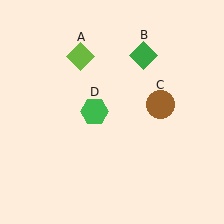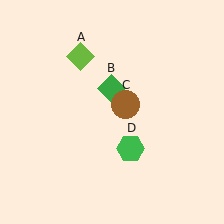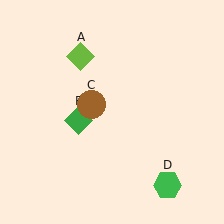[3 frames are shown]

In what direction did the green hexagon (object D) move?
The green hexagon (object D) moved down and to the right.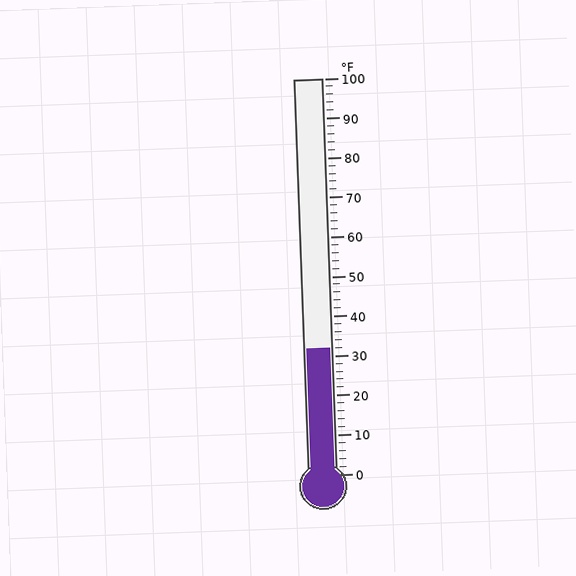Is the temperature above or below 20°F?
The temperature is above 20°F.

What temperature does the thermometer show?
The thermometer shows approximately 32°F.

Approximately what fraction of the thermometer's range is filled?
The thermometer is filled to approximately 30% of its range.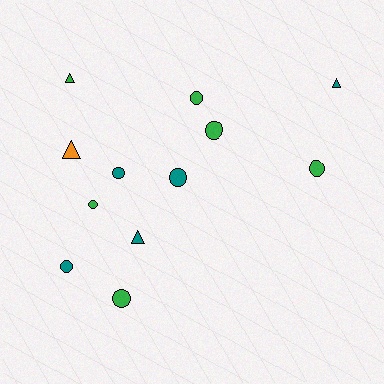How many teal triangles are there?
There are 2 teal triangles.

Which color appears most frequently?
Green, with 6 objects.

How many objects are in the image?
There are 12 objects.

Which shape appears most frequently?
Circle, with 8 objects.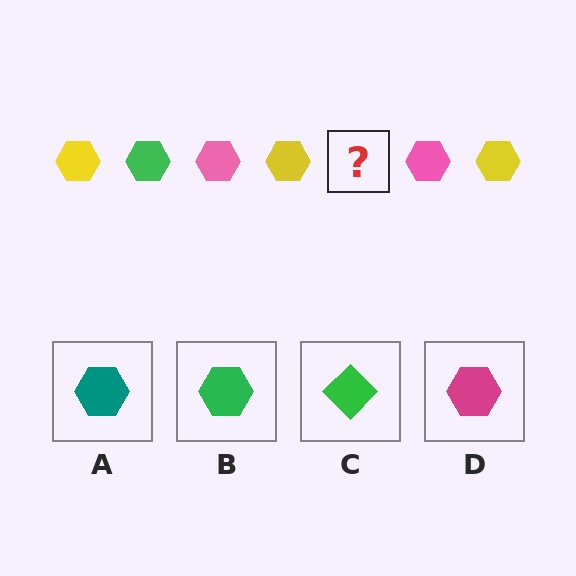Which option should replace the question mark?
Option B.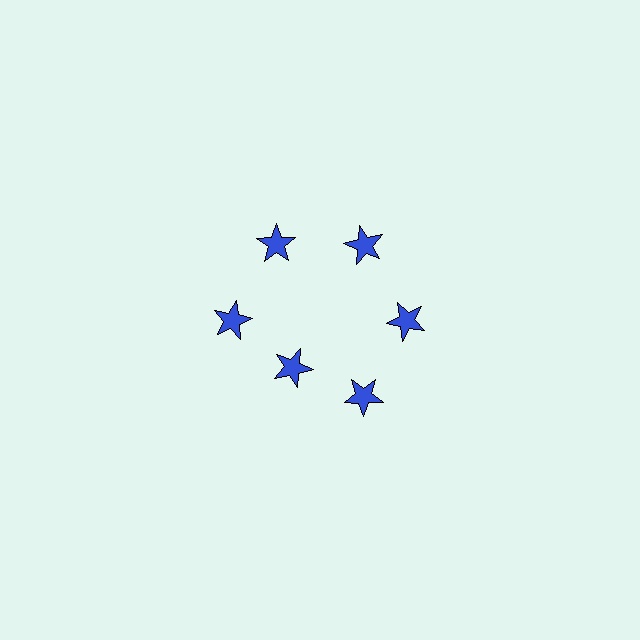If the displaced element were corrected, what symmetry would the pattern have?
It would have 6-fold rotational symmetry — the pattern would map onto itself every 60 degrees.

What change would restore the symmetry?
The symmetry would be restored by moving it outward, back onto the ring so that all 6 stars sit at equal angles and equal distance from the center.